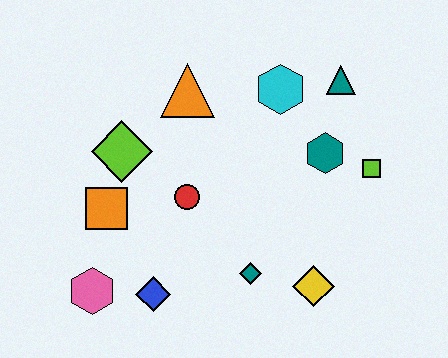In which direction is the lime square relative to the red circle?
The lime square is to the right of the red circle.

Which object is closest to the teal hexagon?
The lime square is closest to the teal hexagon.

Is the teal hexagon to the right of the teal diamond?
Yes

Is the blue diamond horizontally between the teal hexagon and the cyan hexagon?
No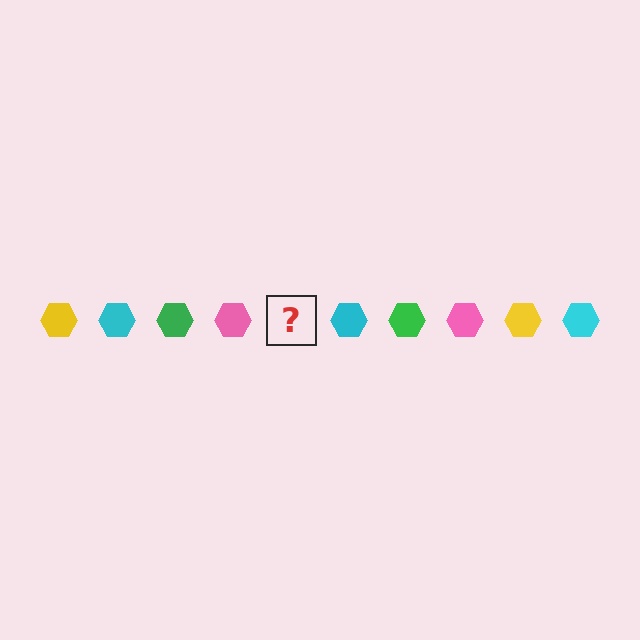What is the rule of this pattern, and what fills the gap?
The rule is that the pattern cycles through yellow, cyan, green, pink hexagons. The gap should be filled with a yellow hexagon.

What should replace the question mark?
The question mark should be replaced with a yellow hexagon.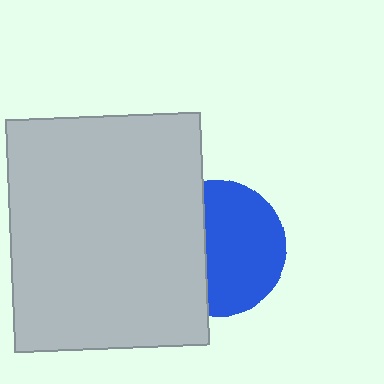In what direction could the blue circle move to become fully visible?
The blue circle could move right. That would shift it out from behind the light gray rectangle entirely.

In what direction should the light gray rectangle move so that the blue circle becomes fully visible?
The light gray rectangle should move left. That is the shortest direction to clear the overlap and leave the blue circle fully visible.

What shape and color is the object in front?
The object in front is a light gray rectangle.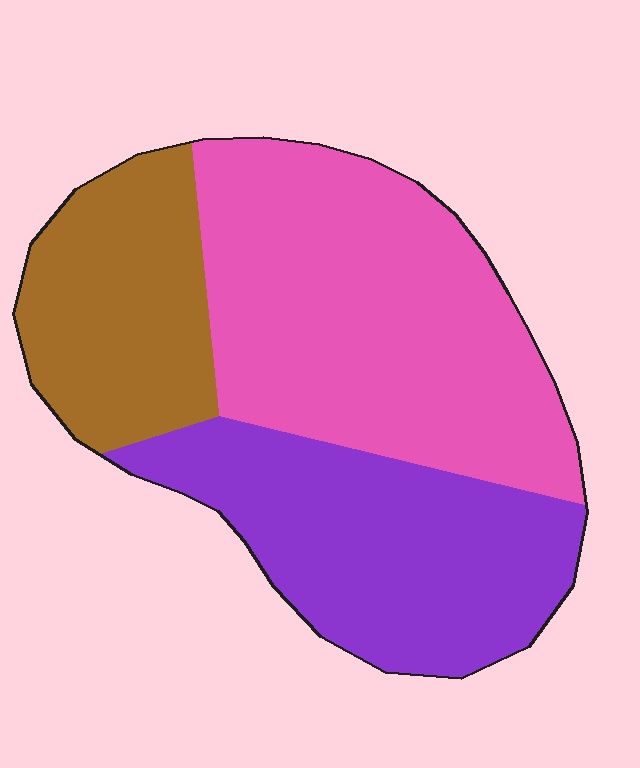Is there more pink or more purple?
Pink.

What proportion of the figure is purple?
Purple covers 33% of the figure.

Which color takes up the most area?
Pink, at roughly 45%.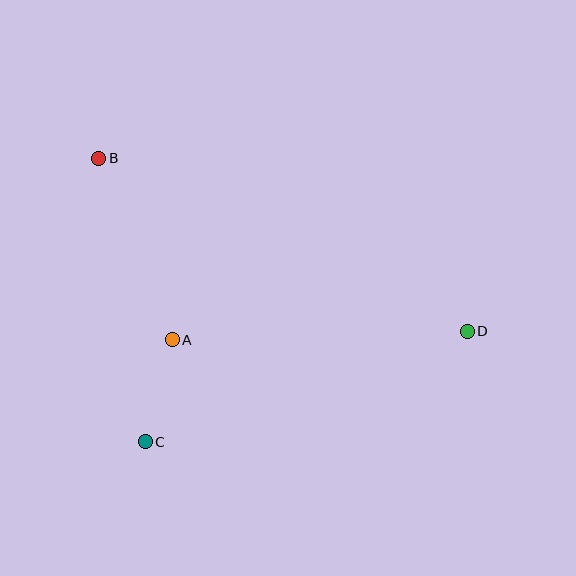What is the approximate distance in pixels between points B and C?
The distance between B and C is approximately 287 pixels.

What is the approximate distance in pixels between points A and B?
The distance between A and B is approximately 196 pixels.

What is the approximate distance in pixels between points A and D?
The distance between A and D is approximately 295 pixels.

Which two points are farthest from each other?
Points B and D are farthest from each other.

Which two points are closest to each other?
Points A and C are closest to each other.